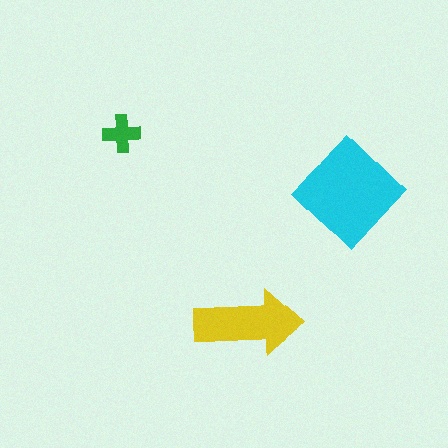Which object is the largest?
The cyan diamond.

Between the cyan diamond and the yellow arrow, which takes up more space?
The cyan diamond.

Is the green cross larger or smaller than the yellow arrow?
Smaller.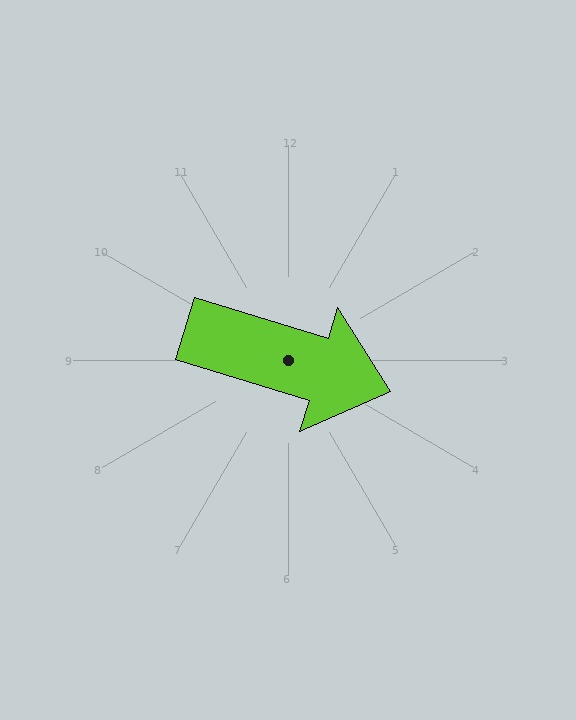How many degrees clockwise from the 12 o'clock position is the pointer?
Approximately 107 degrees.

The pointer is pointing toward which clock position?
Roughly 4 o'clock.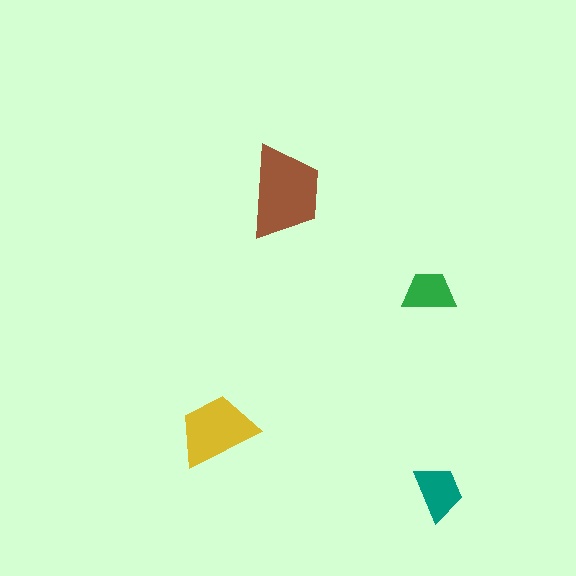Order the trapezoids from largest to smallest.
the brown one, the yellow one, the teal one, the green one.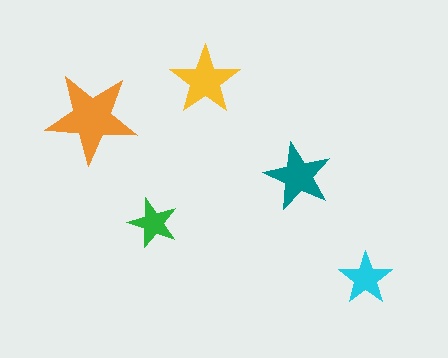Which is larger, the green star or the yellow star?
The yellow one.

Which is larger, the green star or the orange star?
The orange one.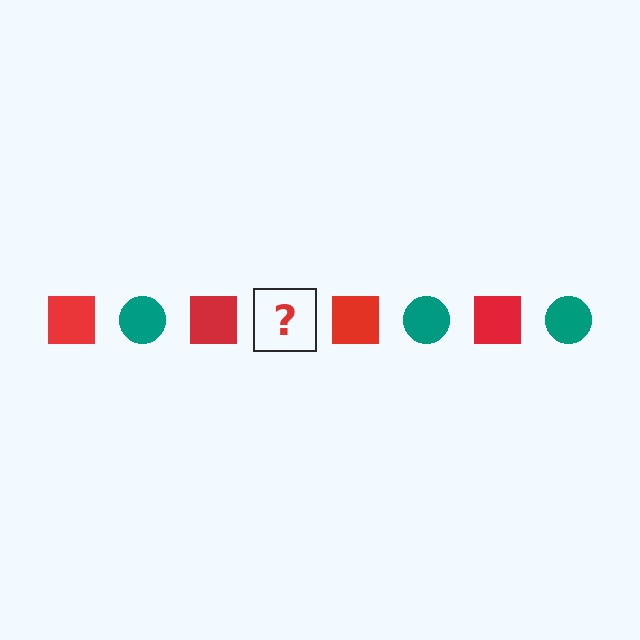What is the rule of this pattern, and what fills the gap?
The rule is that the pattern alternates between red square and teal circle. The gap should be filled with a teal circle.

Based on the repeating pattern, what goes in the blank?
The blank should be a teal circle.